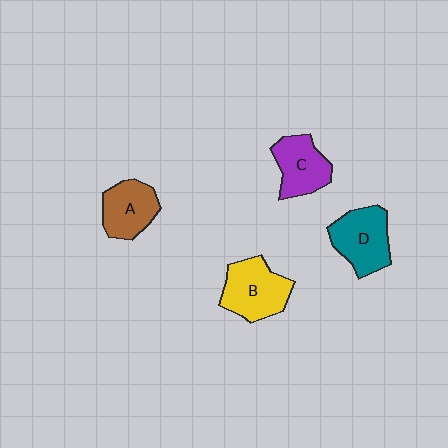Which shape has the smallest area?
Shape A (brown).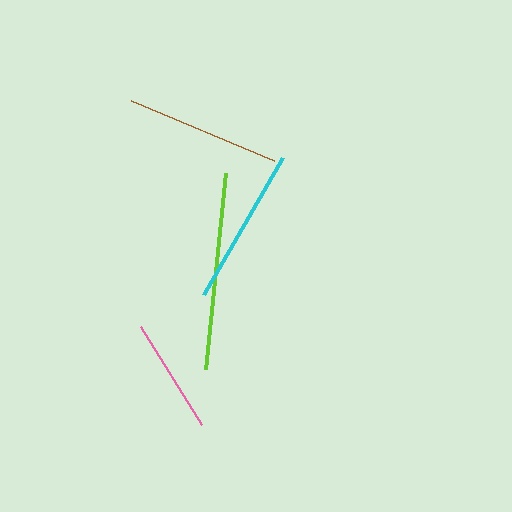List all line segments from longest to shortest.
From longest to shortest: lime, cyan, brown, pink.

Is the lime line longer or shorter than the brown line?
The lime line is longer than the brown line.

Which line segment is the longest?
The lime line is the longest at approximately 197 pixels.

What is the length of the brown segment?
The brown segment is approximately 155 pixels long.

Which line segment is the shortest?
The pink line is the shortest at approximately 115 pixels.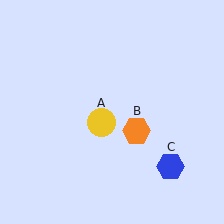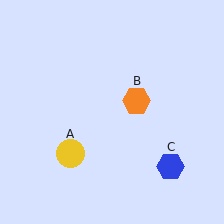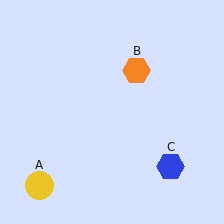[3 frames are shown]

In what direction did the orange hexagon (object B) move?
The orange hexagon (object B) moved up.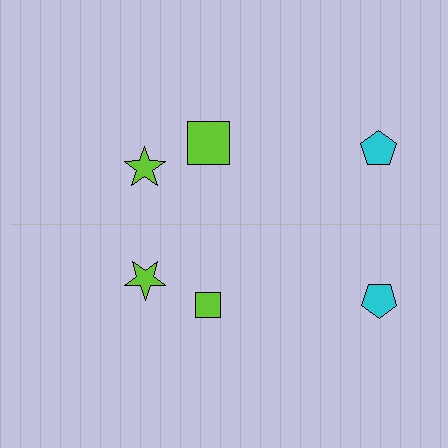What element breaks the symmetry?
The lime square on the bottom side has a different size than its mirror counterpart.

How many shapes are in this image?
There are 6 shapes in this image.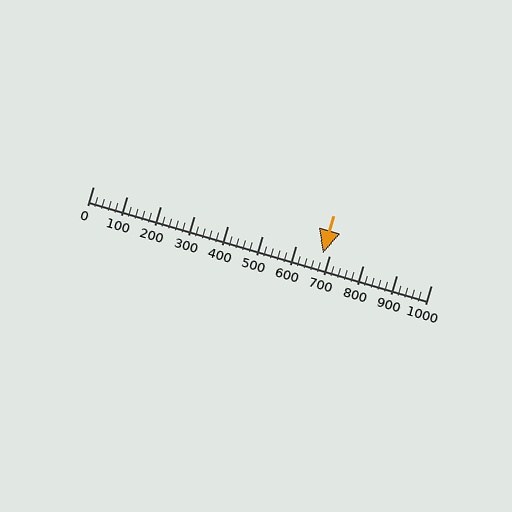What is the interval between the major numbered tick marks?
The major tick marks are spaced 100 units apart.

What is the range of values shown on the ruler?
The ruler shows values from 0 to 1000.